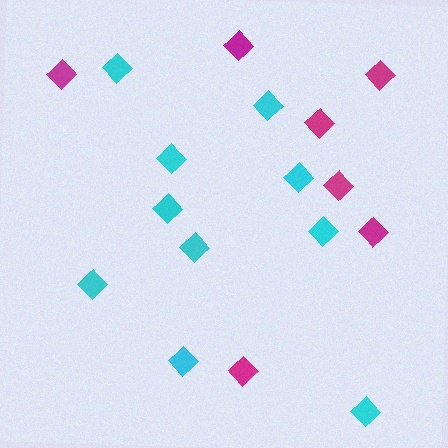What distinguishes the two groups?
There are 2 groups: one group of cyan diamonds (10) and one group of magenta diamonds (7).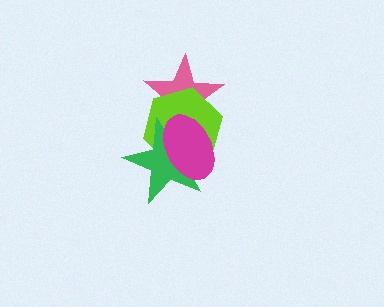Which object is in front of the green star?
The magenta ellipse is in front of the green star.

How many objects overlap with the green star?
3 objects overlap with the green star.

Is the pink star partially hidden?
Yes, it is partially covered by another shape.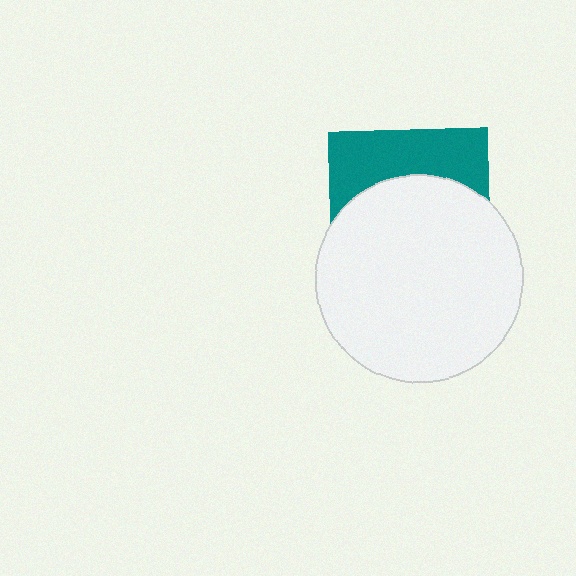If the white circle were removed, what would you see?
You would see the complete teal square.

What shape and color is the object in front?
The object in front is a white circle.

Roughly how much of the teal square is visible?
A small part of it is visible (roughly 35%).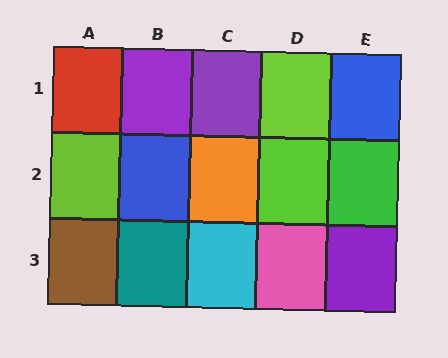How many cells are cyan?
1 cell is cyan.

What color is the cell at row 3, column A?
Brown.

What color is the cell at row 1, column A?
Red.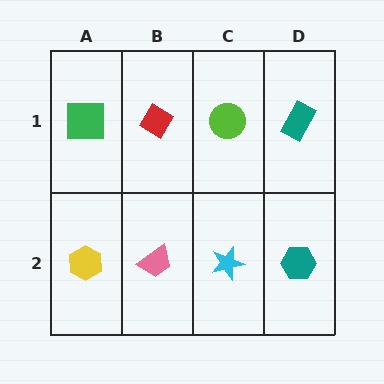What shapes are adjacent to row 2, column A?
A green square (row 1, column A), a pink trapezoid (row 2, column B).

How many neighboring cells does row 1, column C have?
3.